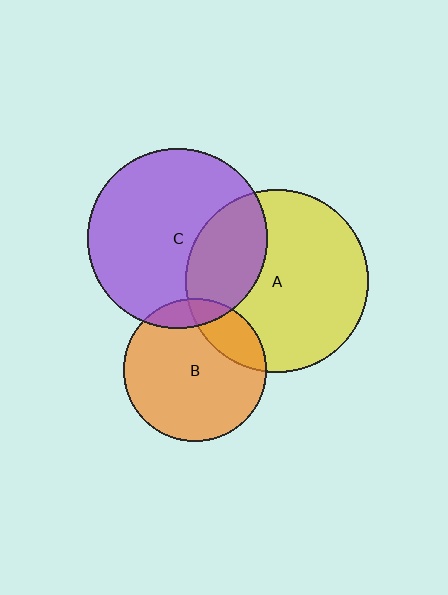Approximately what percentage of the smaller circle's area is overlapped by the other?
Approximately 30%.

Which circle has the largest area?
Circle A (yellow).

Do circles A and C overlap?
Yes.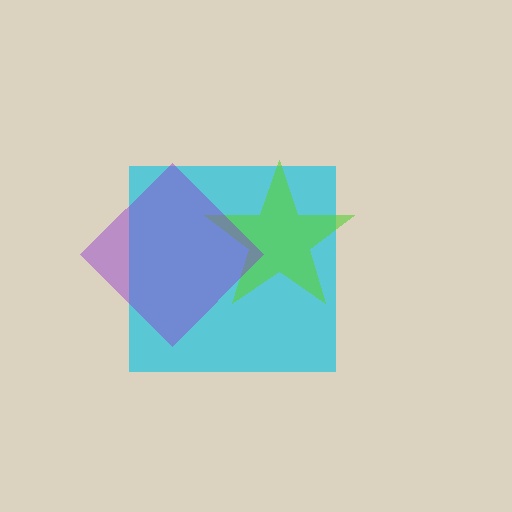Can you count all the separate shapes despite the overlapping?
Yes, there are 3 separate shapes.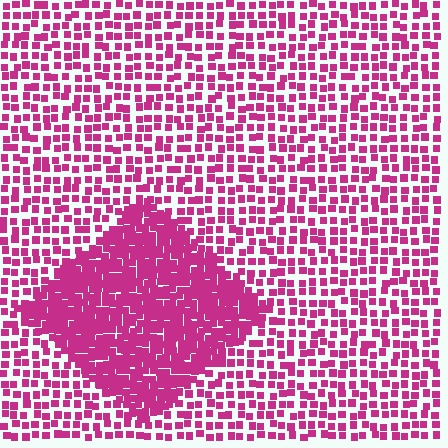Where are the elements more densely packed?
The elements are more densely packed inside the diamond boundary.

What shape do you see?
I see a diamond.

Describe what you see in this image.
The image contains small magenta elements arranged at two different densities. A diamond-shaped region is visible where the elements are more densely packed than the surrounding area.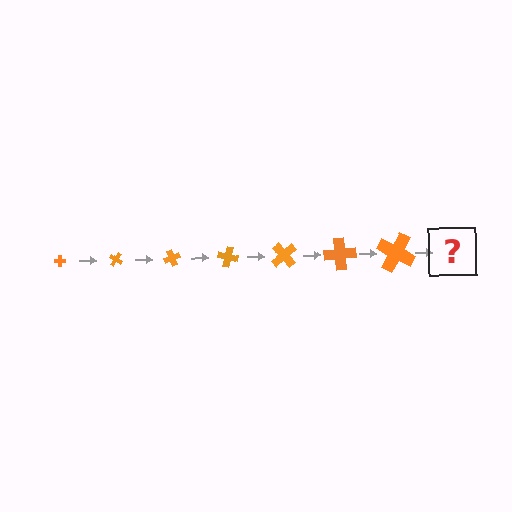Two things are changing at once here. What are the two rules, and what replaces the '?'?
The two rules are that the cross grows larger each step and it rotates 35 degrees each step. The '?' should be a cross, larger than the previous one and rotated 245 degrees from the start.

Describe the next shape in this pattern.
It should be a cross, larger than the previous one and rotated 245 degrees from the start.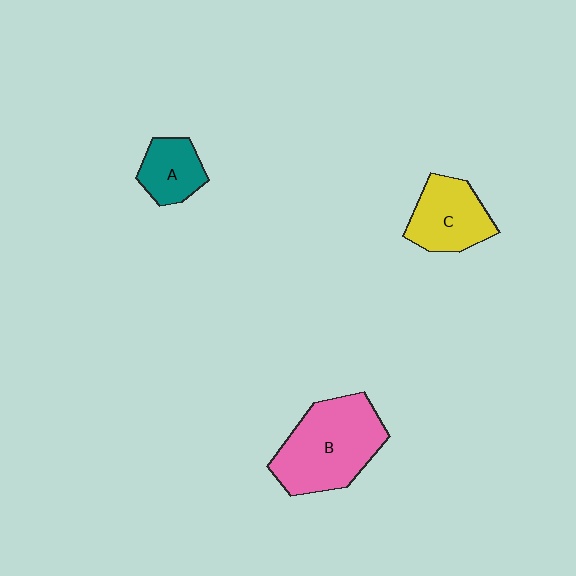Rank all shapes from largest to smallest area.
From largest to smallest: B (pink), C (yellow), A (teal).